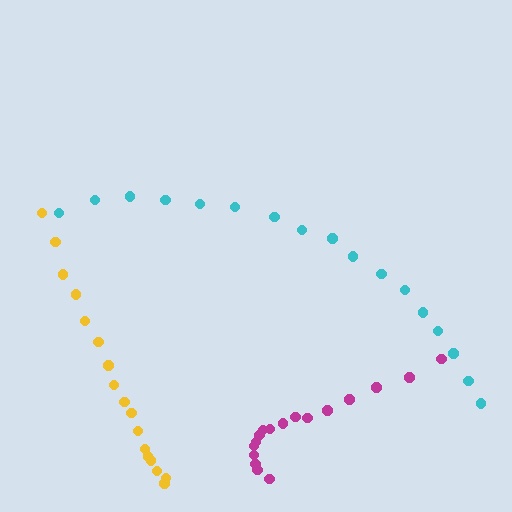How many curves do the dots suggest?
There are 3 distinct paths.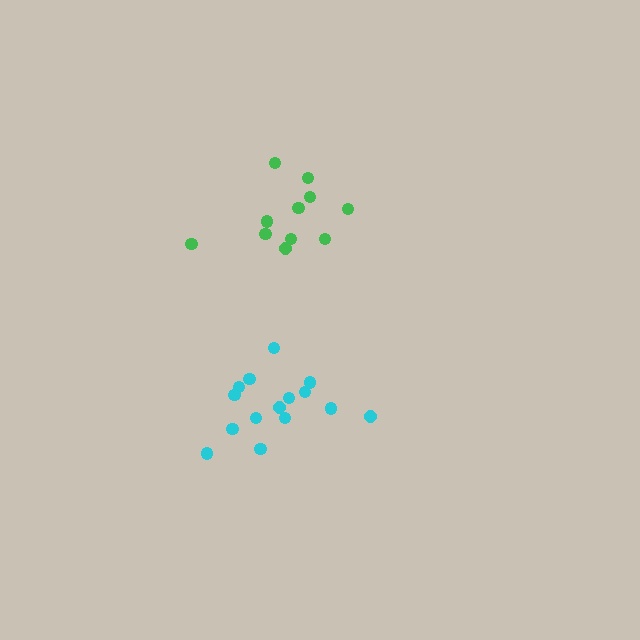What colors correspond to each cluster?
The clusters are colored: green, cyan.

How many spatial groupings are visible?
There are 2 spatial groupings.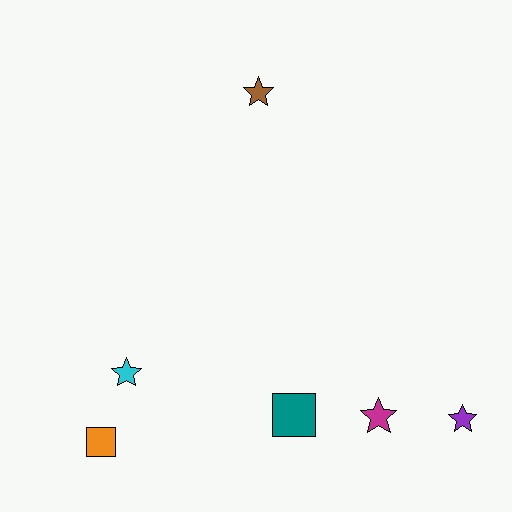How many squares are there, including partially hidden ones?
There are 2 squares.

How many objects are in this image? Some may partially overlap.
There are 6 objects.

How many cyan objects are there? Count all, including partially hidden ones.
There is 1 cyan object.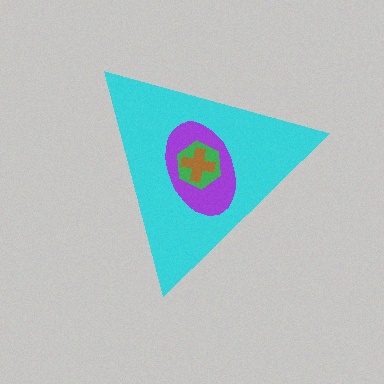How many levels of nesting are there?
4.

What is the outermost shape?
The cyan triangle.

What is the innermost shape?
The brown cross.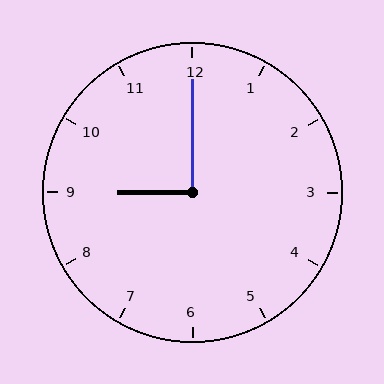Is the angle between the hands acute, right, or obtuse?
It is right.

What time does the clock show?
9:00.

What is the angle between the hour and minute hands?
Approximately 90 degrees.